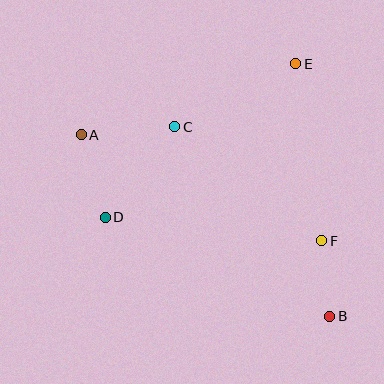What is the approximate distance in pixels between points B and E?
The distance between B and E is approximately 255 pixels.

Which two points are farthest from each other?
Points A and B are farthest from each other.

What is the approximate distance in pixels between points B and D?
The distance between B and D is approximately 245 pixels.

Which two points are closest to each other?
Points B and F are closest to each other.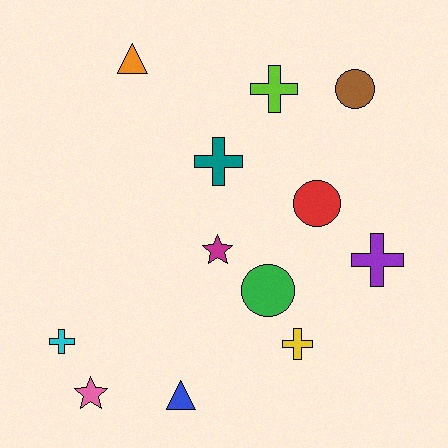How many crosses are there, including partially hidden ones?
There are 5 crosses.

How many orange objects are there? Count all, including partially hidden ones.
There is 1 orange object.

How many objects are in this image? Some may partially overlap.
There are 12 objects.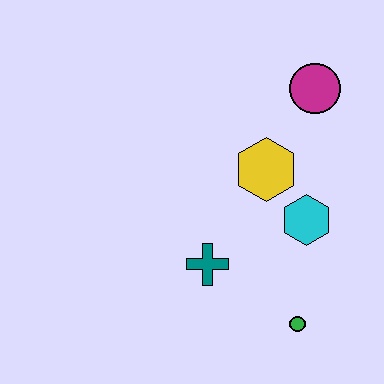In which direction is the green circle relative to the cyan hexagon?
The green circle is below the cyan hexagon.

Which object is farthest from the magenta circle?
The green circle is farthest from the magenta circle.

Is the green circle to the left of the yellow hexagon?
No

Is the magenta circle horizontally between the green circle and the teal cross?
No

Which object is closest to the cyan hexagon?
The yellow hexagon is closest to the cyan hexagon.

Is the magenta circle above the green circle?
Yes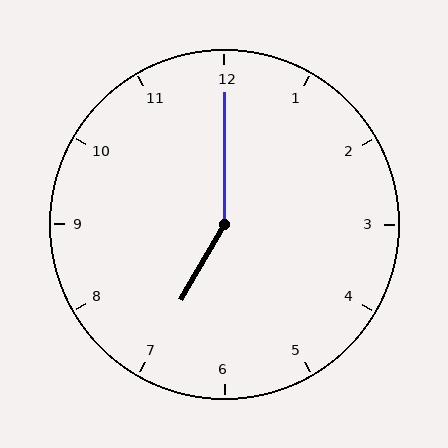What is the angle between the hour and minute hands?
Approximately 150 degrees.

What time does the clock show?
7:00.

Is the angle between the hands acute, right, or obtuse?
It is obtuse.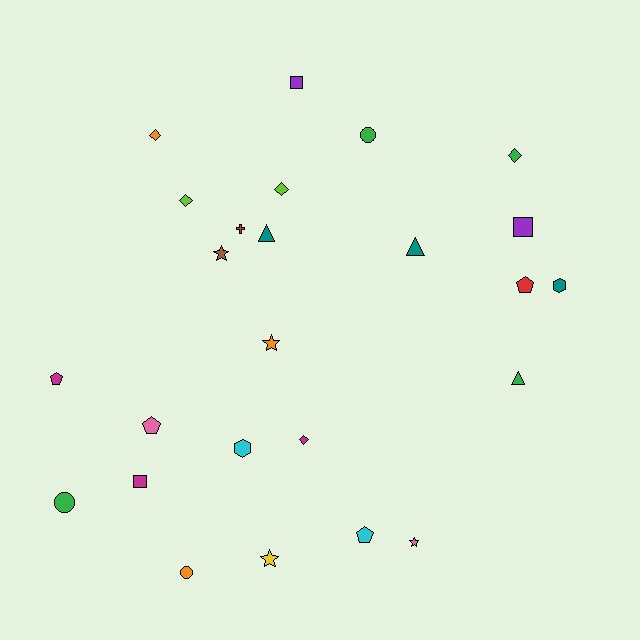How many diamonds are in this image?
There are 5 diamonds.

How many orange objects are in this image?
There are 3 orange objects.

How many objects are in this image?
There are 25 objects.